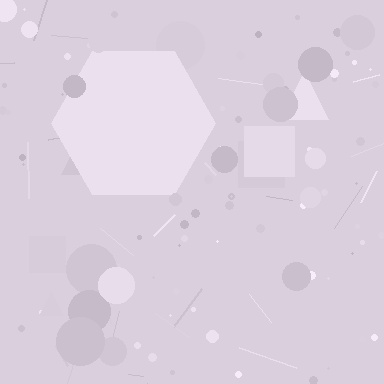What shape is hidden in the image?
A hexagon is hidden in the image.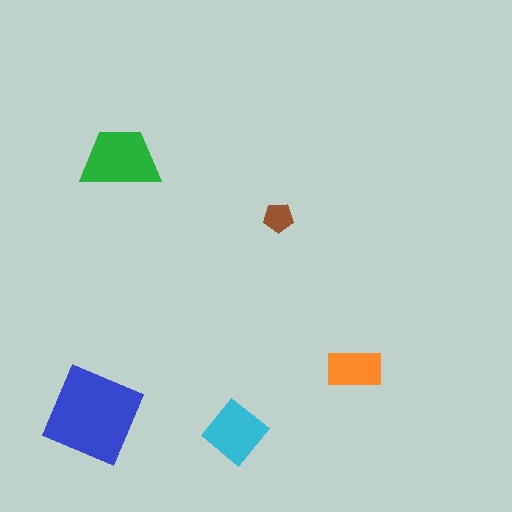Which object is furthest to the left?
The blue square is leftmost.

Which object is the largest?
The blue square.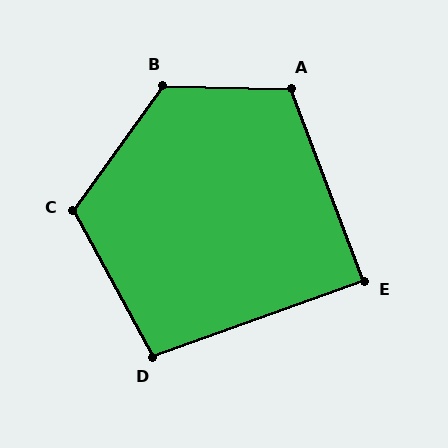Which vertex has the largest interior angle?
B, at approximately 124 degrees.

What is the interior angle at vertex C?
Approximately 116 degrees (obtuse).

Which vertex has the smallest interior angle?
E, at approximately 89 degrees.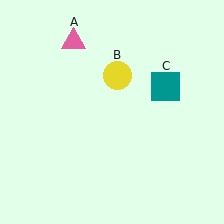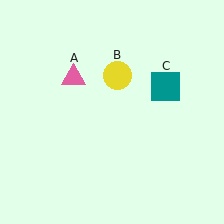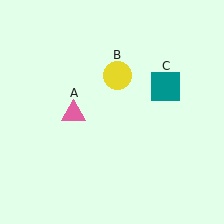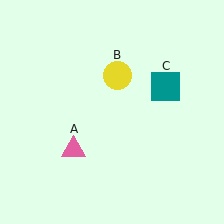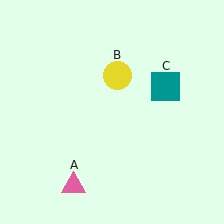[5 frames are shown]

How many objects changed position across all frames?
1 object changed position: pink triangle (object A).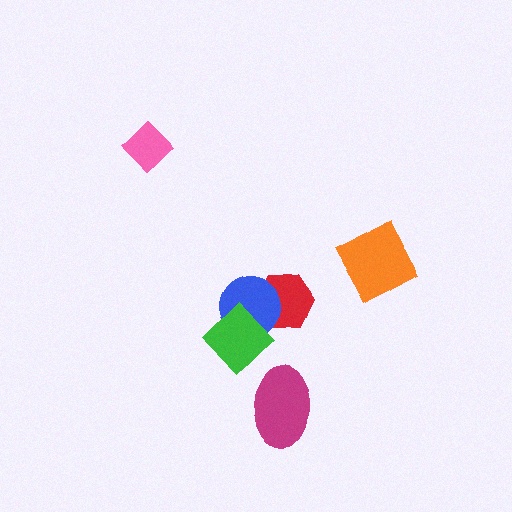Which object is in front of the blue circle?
The green diamond is in front of the blue circle.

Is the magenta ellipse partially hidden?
No, no other shape covers it.